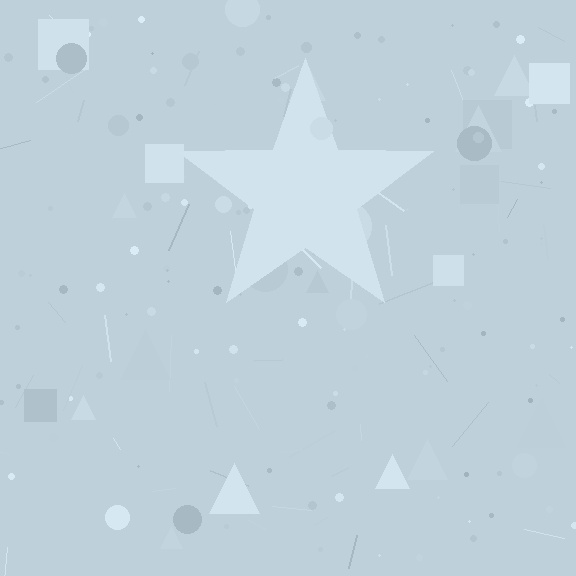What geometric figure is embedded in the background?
A star is embedded in the background.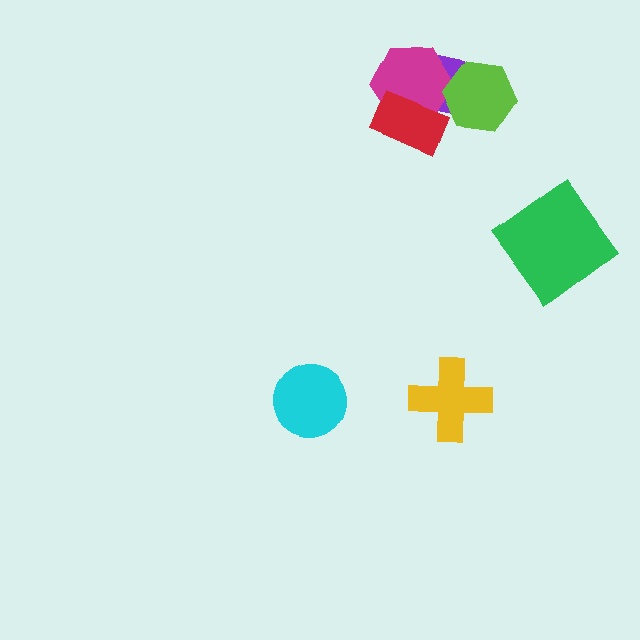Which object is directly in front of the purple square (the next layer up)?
The magenta hexagon is directly in front of the purple square.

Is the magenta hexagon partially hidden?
Yes, it is partially covered by another shape.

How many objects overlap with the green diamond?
0 objects overlap with the green diamond.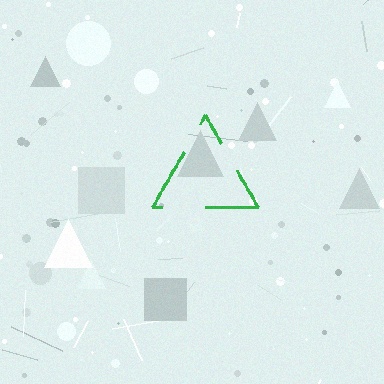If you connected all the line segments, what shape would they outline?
They would outline a triangle.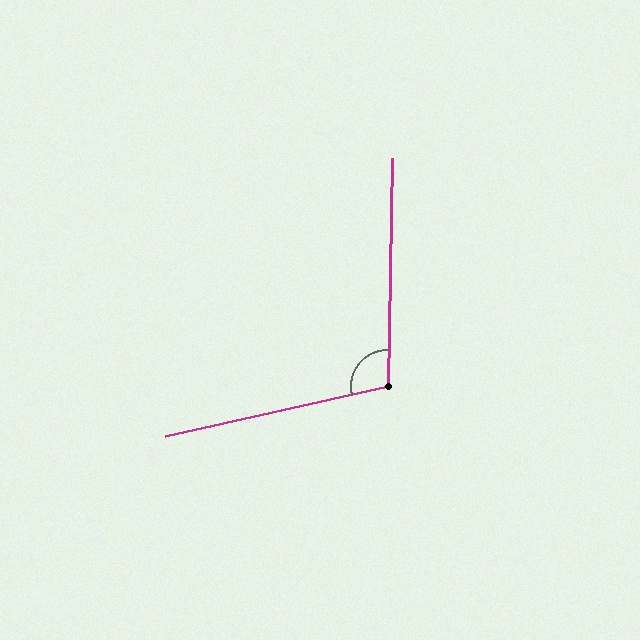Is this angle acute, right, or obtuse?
It is obtuse.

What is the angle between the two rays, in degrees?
Approximately 104 degrees.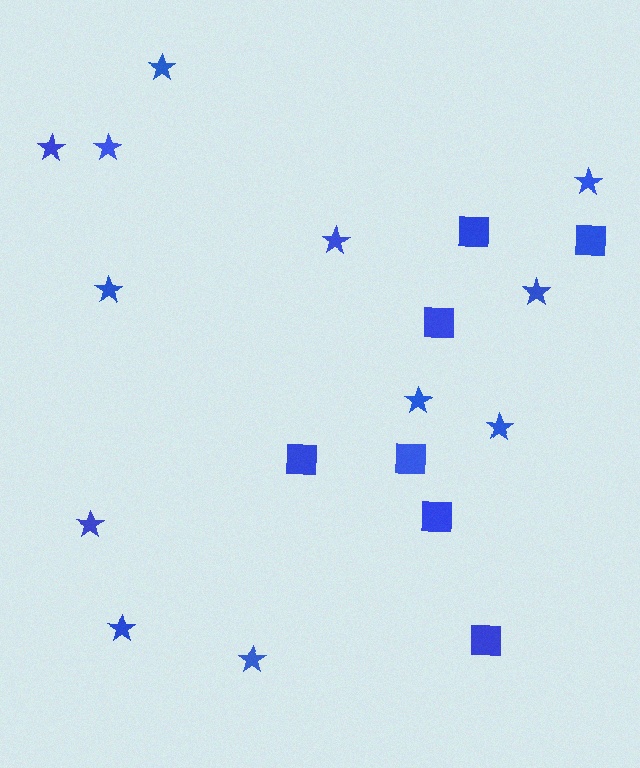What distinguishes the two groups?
There are 2 groups: one group of stars (12) and one group of squares (7).